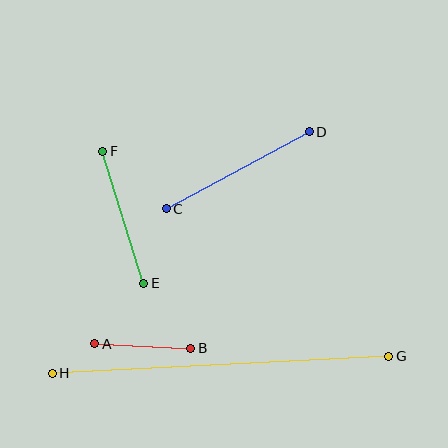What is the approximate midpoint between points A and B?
The midpoint is at approximately (143, 346) pixels.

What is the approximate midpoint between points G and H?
The midpoint is at approximately (220, 365) pixels.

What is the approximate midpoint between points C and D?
The midpoint is at approximately (238, 170) pixels.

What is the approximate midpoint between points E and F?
The midpoint is at approximately (123, 217) pixels.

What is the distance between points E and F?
The distance is approximately 138 pixels.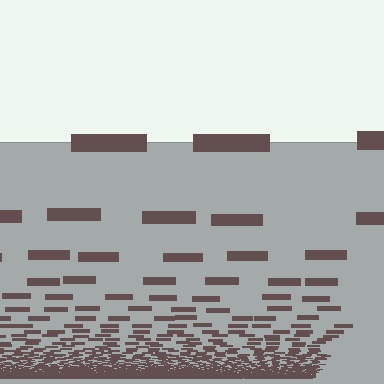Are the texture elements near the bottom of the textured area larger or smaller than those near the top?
Smaller. The gradient is inverted — elements near the bottom are smaller and denser.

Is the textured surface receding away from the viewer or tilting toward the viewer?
The surface appears to tilt toward the viewer. Texture elements get larger and sparser toward the top.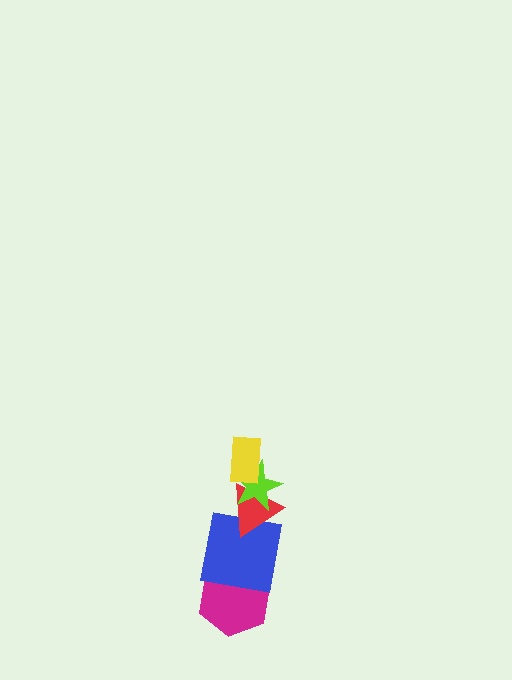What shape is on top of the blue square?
The red triangle is on top of the blue square.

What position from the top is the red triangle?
The red triangle is 3rd from the top.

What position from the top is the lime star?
The lime star is 2nd from the top.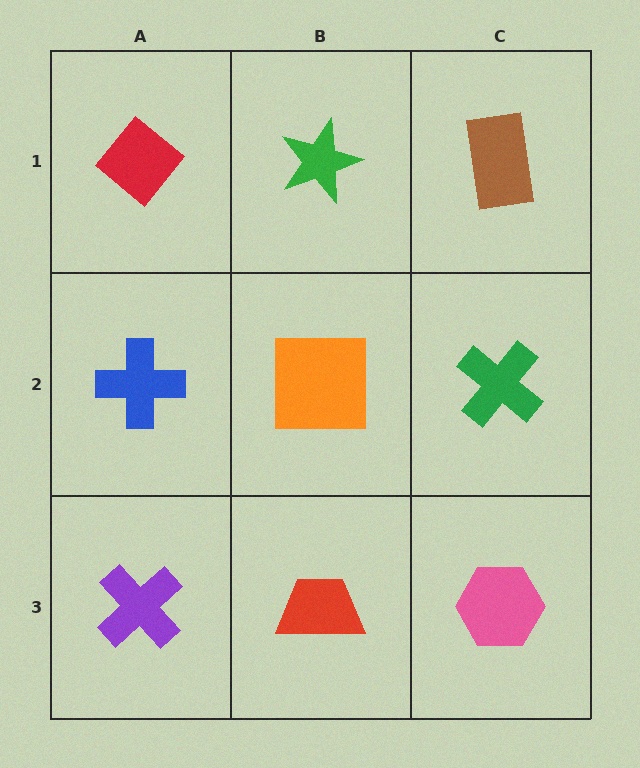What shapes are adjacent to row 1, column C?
A green cross (row 2, column C), a green star (row 1, column B).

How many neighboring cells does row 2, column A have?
3.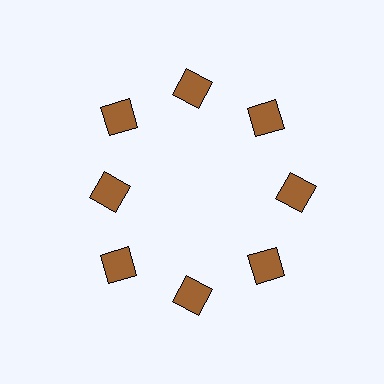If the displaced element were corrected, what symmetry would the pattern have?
It would have 8-fold rotational symmetry — the pattern would map onto itself every 45 degrees.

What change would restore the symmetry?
The symmetry would be restored by moving it outward, back onto the ring so that all 8 squares sit at equal angles and equal distance from the center.